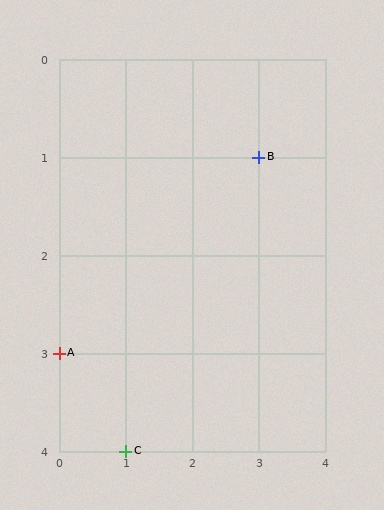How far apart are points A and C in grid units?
Points A and C are 1 column and 1 row apart (about 1.4 grid units diagonally).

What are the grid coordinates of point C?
Point C is at grid coordinates (1, 4).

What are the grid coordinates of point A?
Point A is at grid coordinates (0, 3).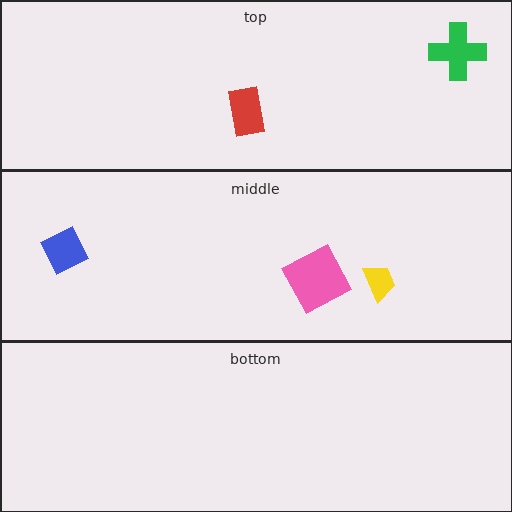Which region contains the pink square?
The middle region.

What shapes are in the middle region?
The pink square, the yellow trapezoid, the blue diamond.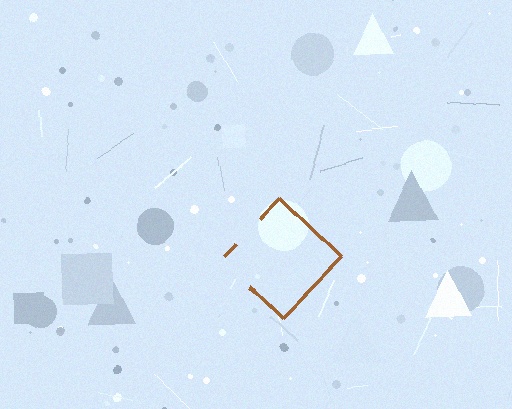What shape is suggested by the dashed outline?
The dashed outline suggests a diamond.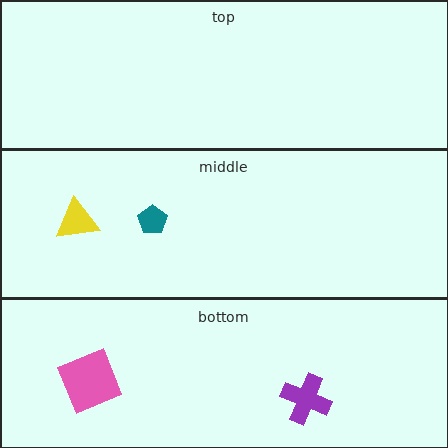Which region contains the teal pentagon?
The middle region.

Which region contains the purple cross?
The bottom region.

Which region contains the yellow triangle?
The middle region.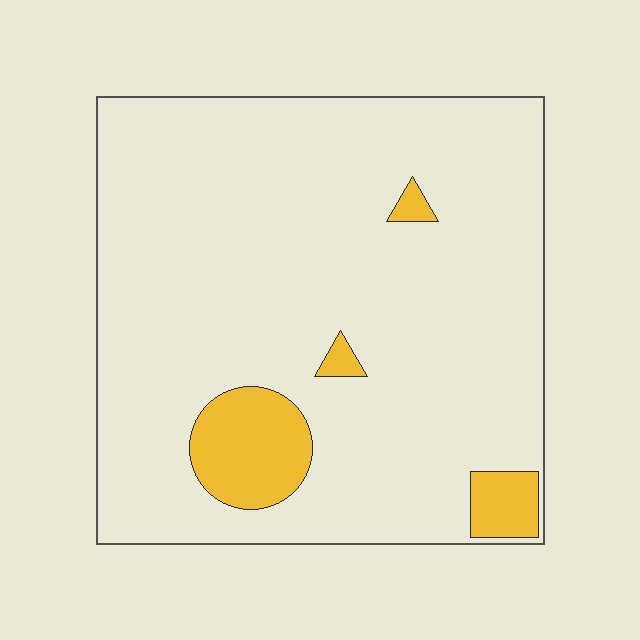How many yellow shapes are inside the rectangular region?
4.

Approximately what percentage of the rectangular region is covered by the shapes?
Approximately 10%.